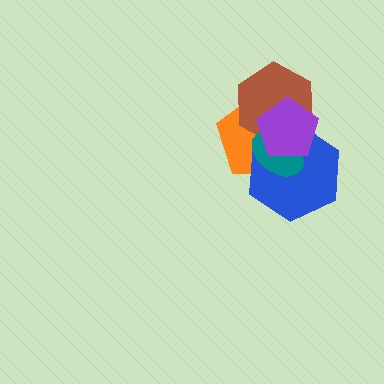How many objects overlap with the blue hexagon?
4 objects overlap with the blue hexagon.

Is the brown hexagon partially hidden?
Yes, it is partially covered by another shape.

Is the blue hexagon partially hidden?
Yes, it is partially covered by another shape.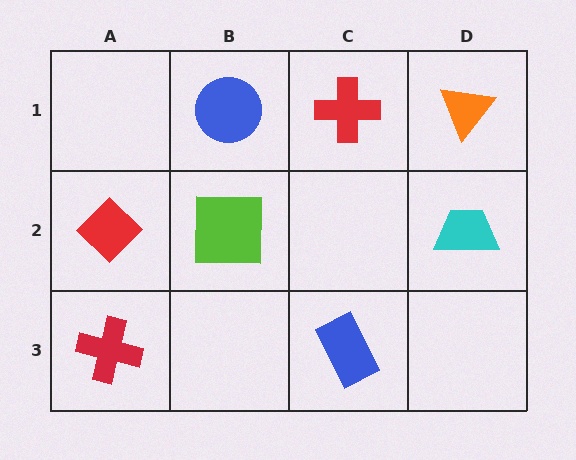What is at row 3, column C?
A blue rectangle.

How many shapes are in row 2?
3 shapes.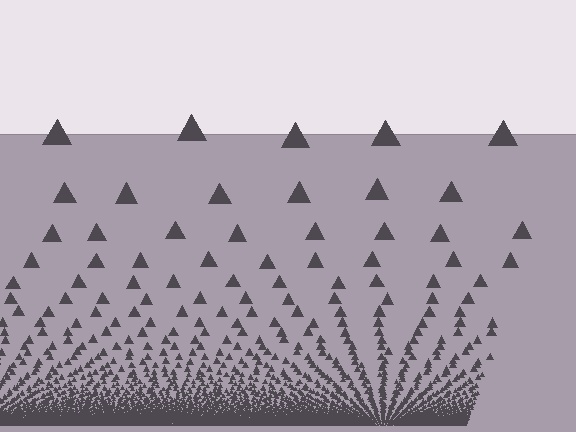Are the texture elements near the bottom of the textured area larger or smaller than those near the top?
Smaller. The gradient is inverted — elements near the bottom are smaller and denser.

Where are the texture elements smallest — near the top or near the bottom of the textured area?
Near the bottom.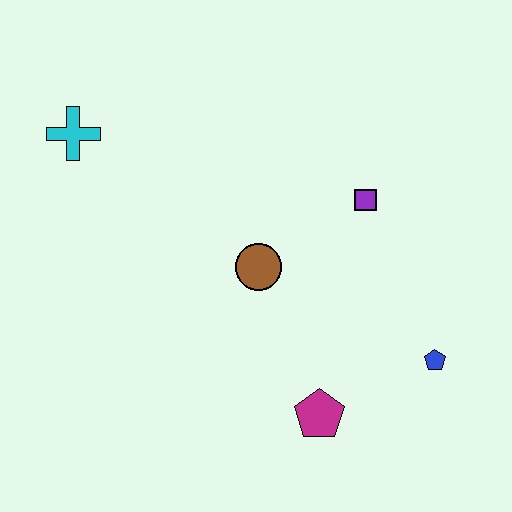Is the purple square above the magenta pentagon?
Yes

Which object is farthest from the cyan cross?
The blue pentagon is farthest from the cyan cross.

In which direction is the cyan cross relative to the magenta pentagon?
The cyan cross is above the magenta pentagon.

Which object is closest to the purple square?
The brown circle is closest to the purple square.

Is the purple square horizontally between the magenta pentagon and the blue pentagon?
Yes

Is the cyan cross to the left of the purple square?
Yes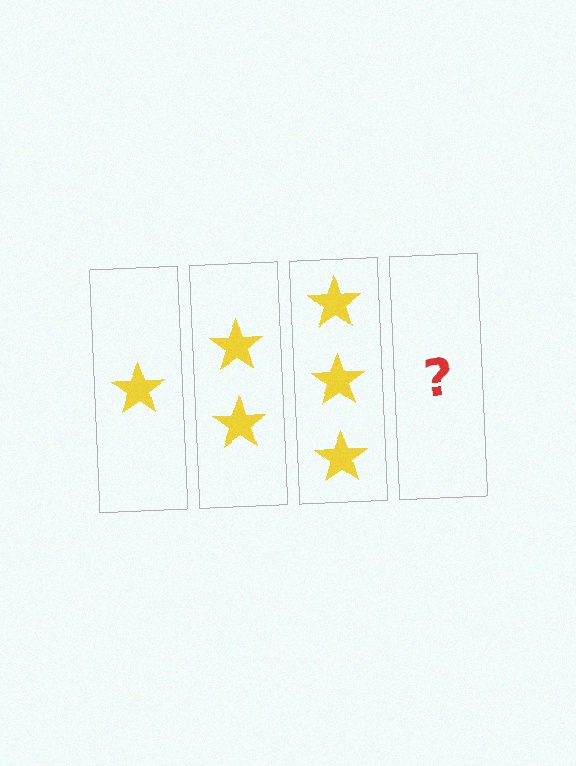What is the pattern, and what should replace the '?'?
The pattern is that each step adds one more star. The '?' should be 4 stars.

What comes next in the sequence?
The next element should be 4 stars.